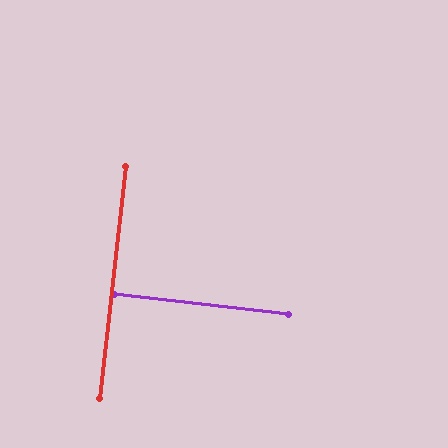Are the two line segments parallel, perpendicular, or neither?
Perpendicular — they meet at approximately 90°.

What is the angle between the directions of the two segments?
Approximately 90 degrees.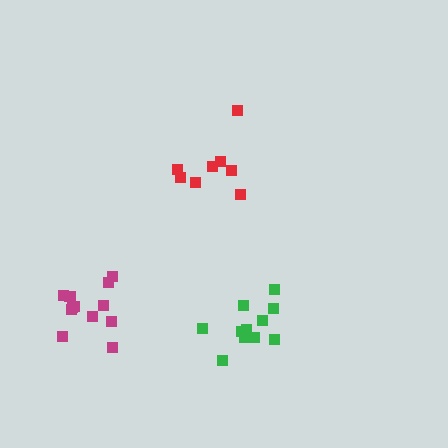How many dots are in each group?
Group 1: 8 dots, Group 2: 13 dots, Group 3: 11 dots (32 total).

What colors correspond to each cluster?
The clusters are colored: red, magenta, green.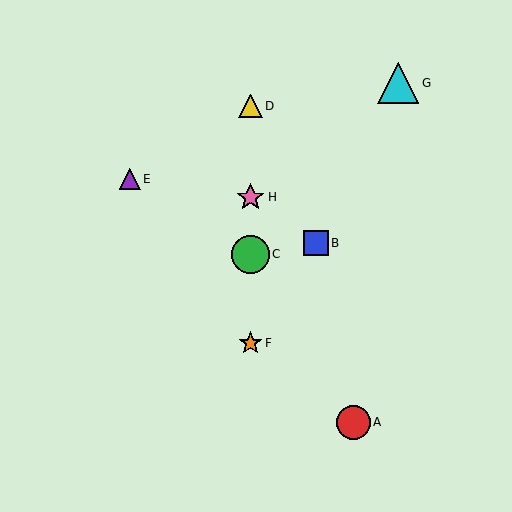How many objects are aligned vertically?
4 objects (C, D, F, H) are aligned vertically.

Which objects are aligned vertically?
Objects C, D, F, H are aligned vertically.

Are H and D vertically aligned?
Yes, both are at x≈250.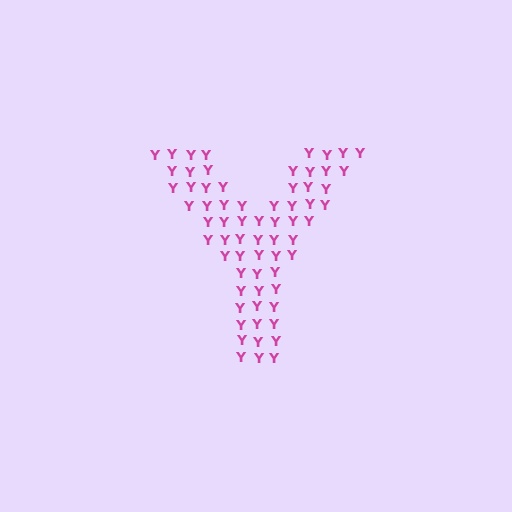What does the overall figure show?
The overall figure shows the letter Y.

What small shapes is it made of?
It is made of small letter Y's.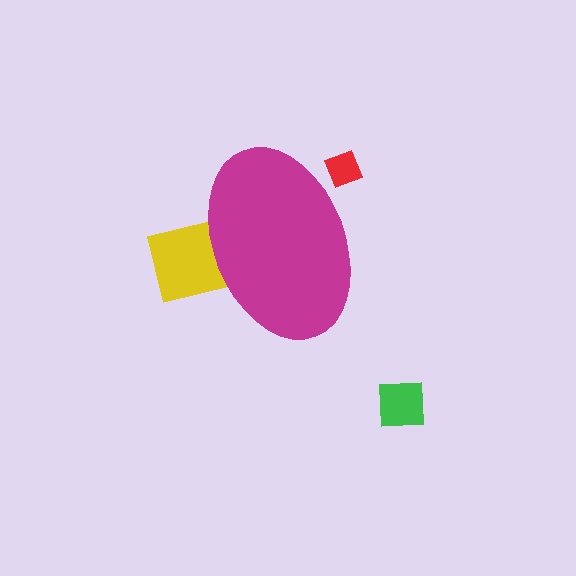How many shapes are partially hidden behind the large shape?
2 shapes are partially hidden.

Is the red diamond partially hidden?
Yes, the red diamond is partially hidden behind the magenta ellipse.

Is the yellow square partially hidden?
Yes, the yellow square is partially hidden behind the magenta ellipse.